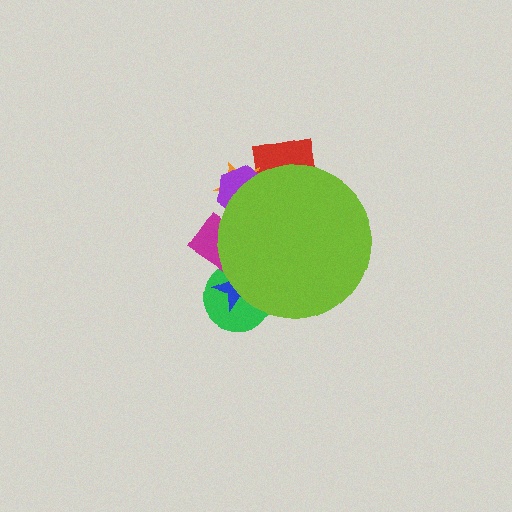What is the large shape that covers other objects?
A lime circle.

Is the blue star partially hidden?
Yes, the blue star is partially hidden behind the lime circle.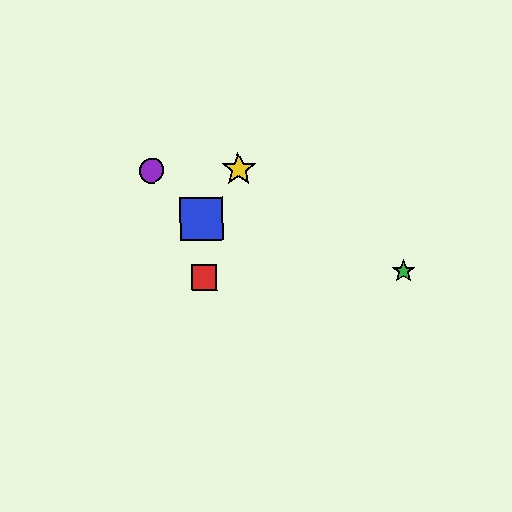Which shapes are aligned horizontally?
The yellow star, the purple circle are aligned horizontally.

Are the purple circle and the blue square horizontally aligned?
No, the purple circle is at y≈171 and the blue square is at y≈219.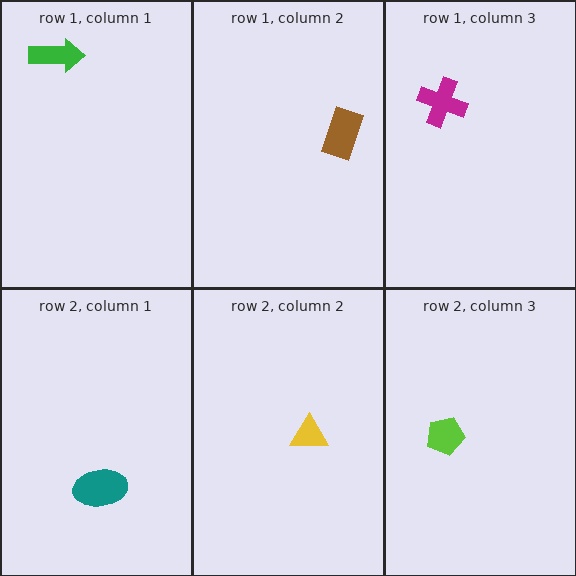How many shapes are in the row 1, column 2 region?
1.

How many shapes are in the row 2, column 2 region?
1.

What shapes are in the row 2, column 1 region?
The teal ellipse.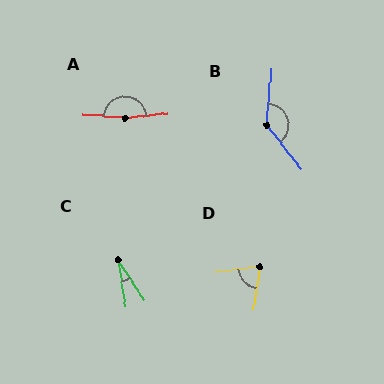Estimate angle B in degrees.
Approximately 137 degrees.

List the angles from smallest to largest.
C (24°), D (73°), B (137°), A (169°).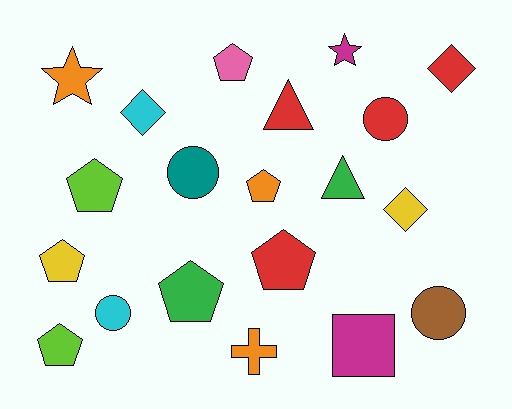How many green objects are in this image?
There are 2 green objects.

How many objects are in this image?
There are 20 objects.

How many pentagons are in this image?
There are 7 pentagons.